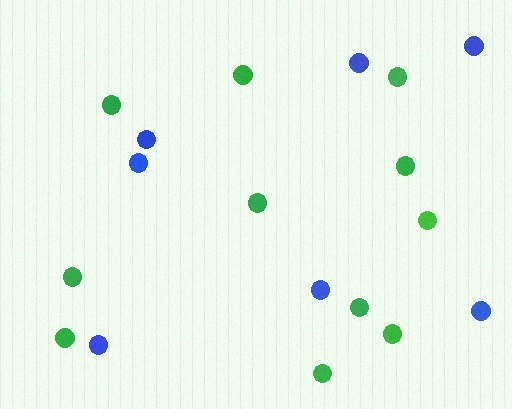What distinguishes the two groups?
There are 2 groups: one group of green circles (11) and one group of blue circles (7).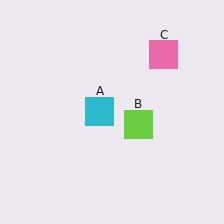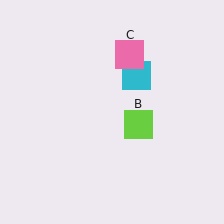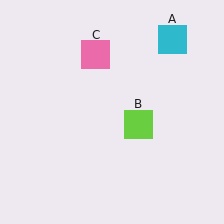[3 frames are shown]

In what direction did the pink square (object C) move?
The pink square (object C) moved left.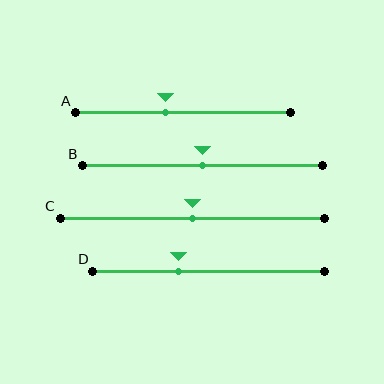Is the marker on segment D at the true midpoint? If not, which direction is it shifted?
No, the marker on segment D is shifted to the left by about 13% of the segment length.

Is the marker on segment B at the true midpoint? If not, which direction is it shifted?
Yes, the marker on segment B is at the true midpoint.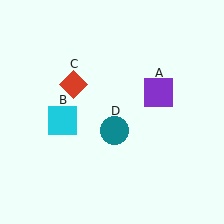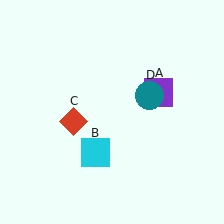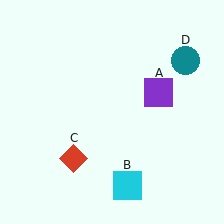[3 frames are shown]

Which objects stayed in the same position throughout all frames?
Purple square (object A) remained stationary.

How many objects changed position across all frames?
3 objects changed position: cyan square (object B), red diamond (object C), teal circle (object D).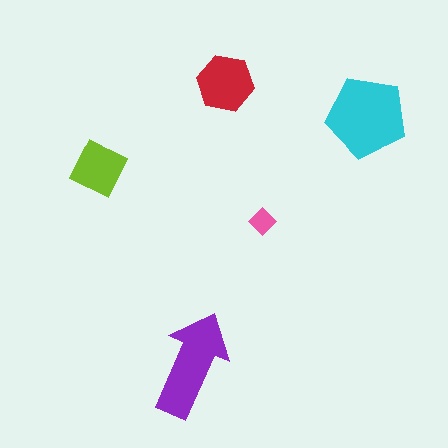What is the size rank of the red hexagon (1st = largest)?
3rd.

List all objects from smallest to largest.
The pink diamond, the lime square, the red hexagon, the purple arrow, the cyan pentagon.